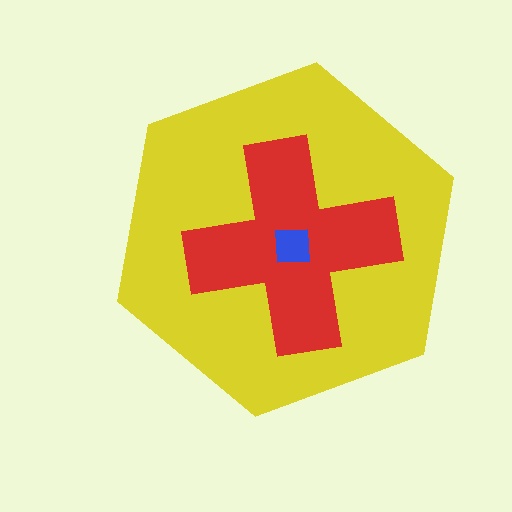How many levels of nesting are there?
3.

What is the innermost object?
The blue square.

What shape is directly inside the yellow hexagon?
The red cross.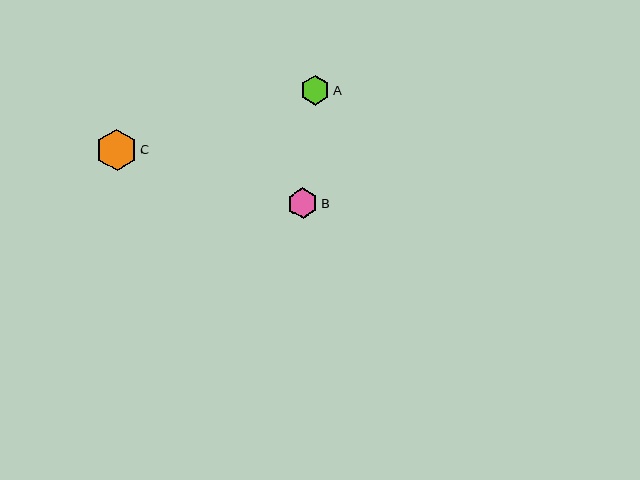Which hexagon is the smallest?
Hexagon A is the smallest with a size of approximately 30 pixels.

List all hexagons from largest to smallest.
From largest to smallest: C, B, A.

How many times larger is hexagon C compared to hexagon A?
Hexagon C is approximately 1.4 times the size of hexagon A.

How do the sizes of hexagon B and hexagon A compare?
Hexagon B and hexagon A are approximately the same size.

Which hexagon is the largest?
Hexagon C is the largest with a size of approximately 41 pixels.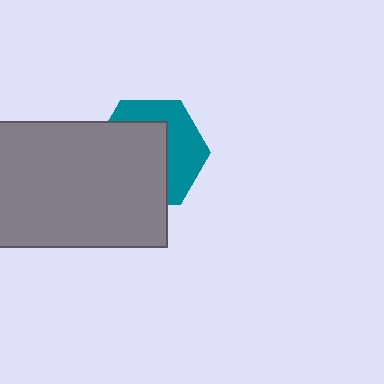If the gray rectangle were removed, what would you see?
You would see the complete teal hexagon.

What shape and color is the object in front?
The object in front is a gray rectangle.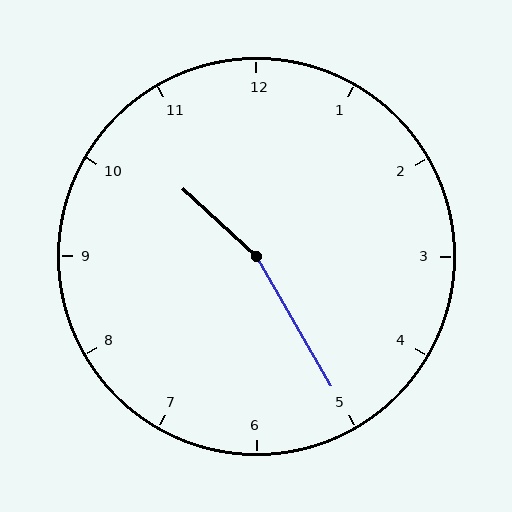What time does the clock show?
10:25.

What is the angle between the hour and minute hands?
Approximately 162 degrees.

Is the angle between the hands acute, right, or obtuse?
It is obtuse.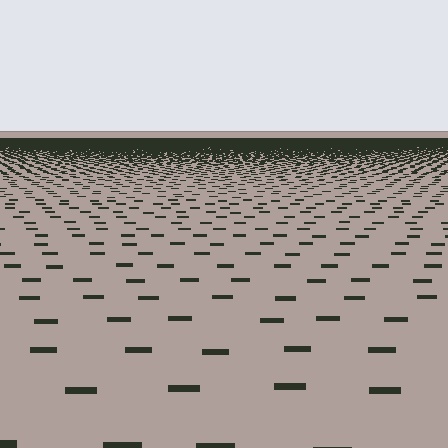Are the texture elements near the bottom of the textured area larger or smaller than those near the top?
Larger. Near the bottom, elements are closer to the viewer and appear at a bigger on-screen size.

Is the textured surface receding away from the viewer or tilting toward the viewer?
The surface is receding away from the viewer. Texture elements get smaller and denser toward the top.